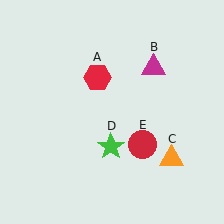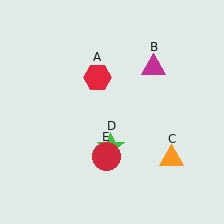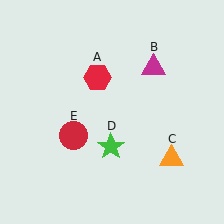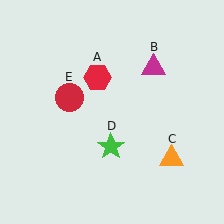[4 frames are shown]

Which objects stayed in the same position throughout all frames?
Red hexagon (object A) and magenta triangle (object B) and orange triangle (object C) and green star (object D) remained stationary.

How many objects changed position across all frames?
1 object changed position: red circle (object E).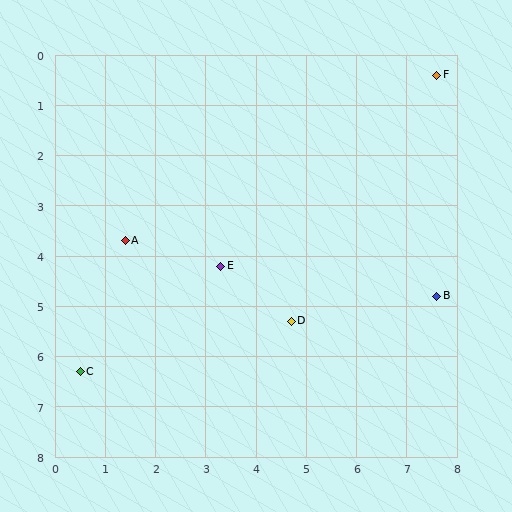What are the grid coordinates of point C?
Point C is at approximately (0.5, 6.3).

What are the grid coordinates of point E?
Point E is at approximately (3.3, 4.2).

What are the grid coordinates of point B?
Point B is at approximately (7.6, 4.8).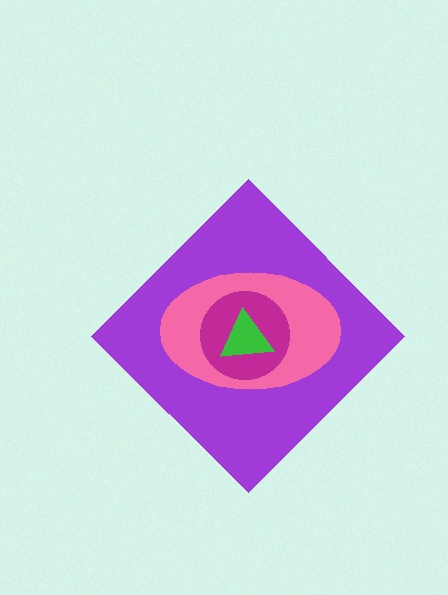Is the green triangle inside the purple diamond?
Yes.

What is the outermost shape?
The purple diamond.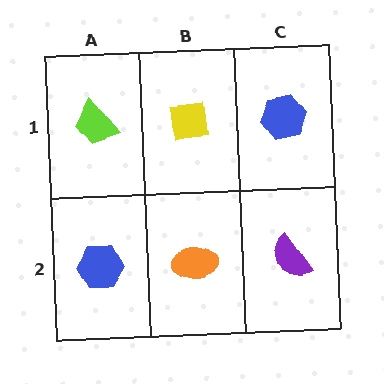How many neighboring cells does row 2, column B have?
3.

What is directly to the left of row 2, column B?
A blue hexagon.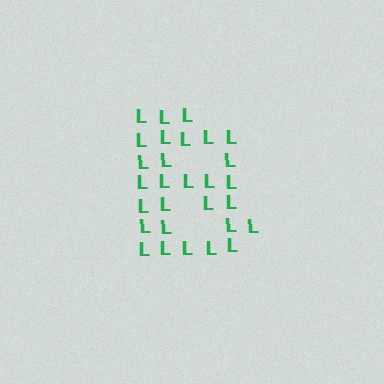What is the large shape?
The large shape is the letter B.